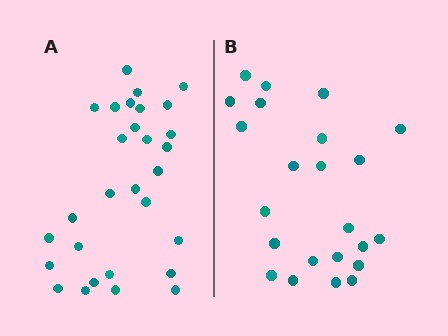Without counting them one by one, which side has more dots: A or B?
Region A (the left region) has more dots.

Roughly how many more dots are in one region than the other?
Region A has about 6 more dots than region B.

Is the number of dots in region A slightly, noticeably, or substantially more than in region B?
Region A has noticeably more, but not dramatically so. The ratio is roughly 1.3 to 1.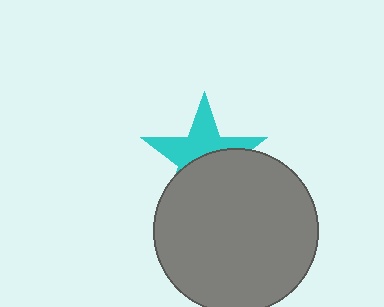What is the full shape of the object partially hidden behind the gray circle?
The partially hidden object is a cyan star.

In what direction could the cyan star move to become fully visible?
The cyan star could move up. That would shift it out from behind the gray circle entirely.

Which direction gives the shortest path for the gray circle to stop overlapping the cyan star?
Moving down gives the shortest separation.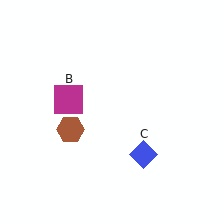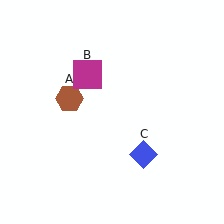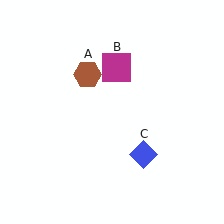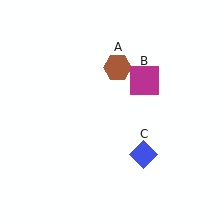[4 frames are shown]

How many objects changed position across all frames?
2 objects changed position: brown hexagon (object A), magenta square (object B).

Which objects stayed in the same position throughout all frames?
Blue diamond (object C) remained stationary.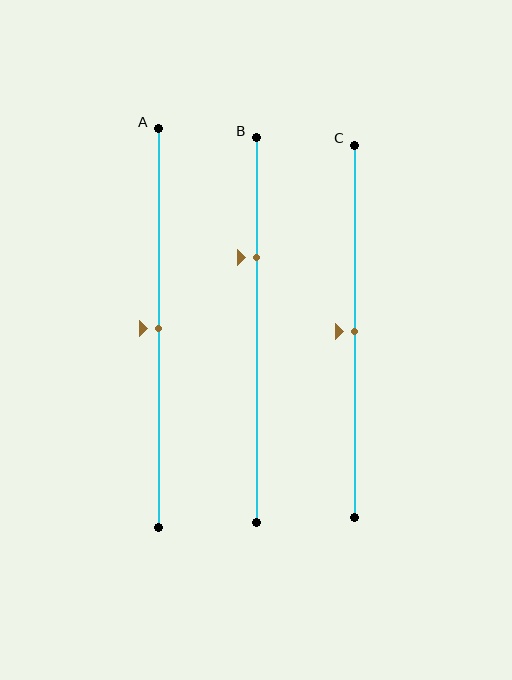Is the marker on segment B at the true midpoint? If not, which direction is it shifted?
No, the marker on segment B is shifted upward by about 19% of the segment length.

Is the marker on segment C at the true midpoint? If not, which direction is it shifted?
Yes, the marker on segment C is at the true midpoint.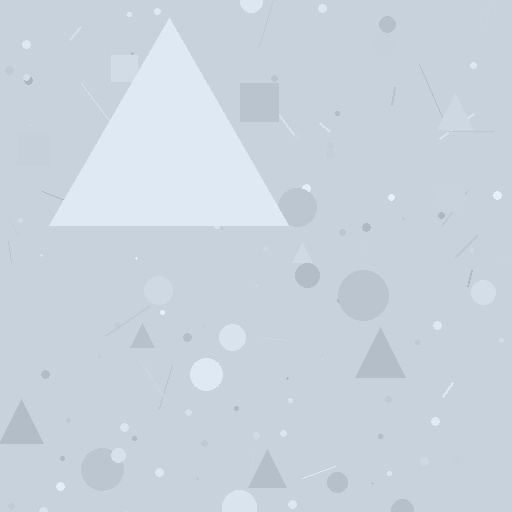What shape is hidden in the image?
A triangle is hidden in the image.